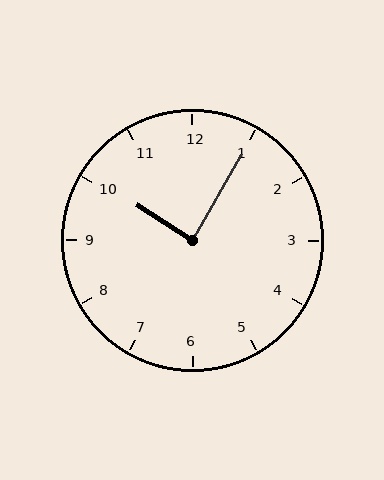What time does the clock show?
10:05.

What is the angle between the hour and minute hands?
Approximately 88 degrees.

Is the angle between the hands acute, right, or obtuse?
It is right.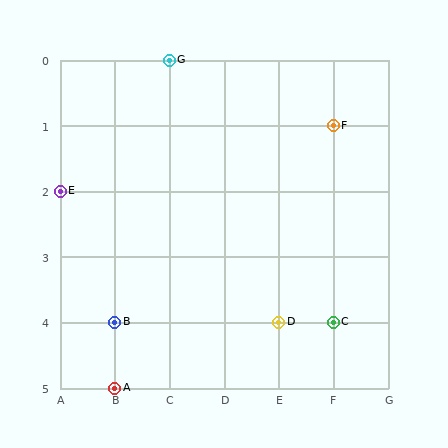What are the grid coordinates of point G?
Point G is at grid coordinates (C, 0).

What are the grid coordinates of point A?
Point A is at grid coordinates (B, 5).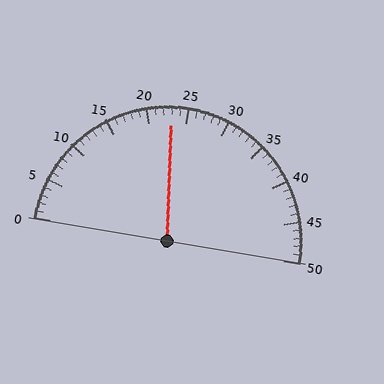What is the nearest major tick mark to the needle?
The nearest major tick mark is 25.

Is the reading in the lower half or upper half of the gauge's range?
The reading is in the lower half of the range (0 to 50).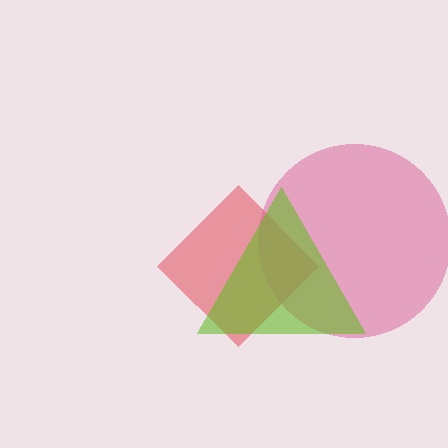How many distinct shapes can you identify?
There are 3 distinct shapes: a red diamond, a pink circle, a lime triangle.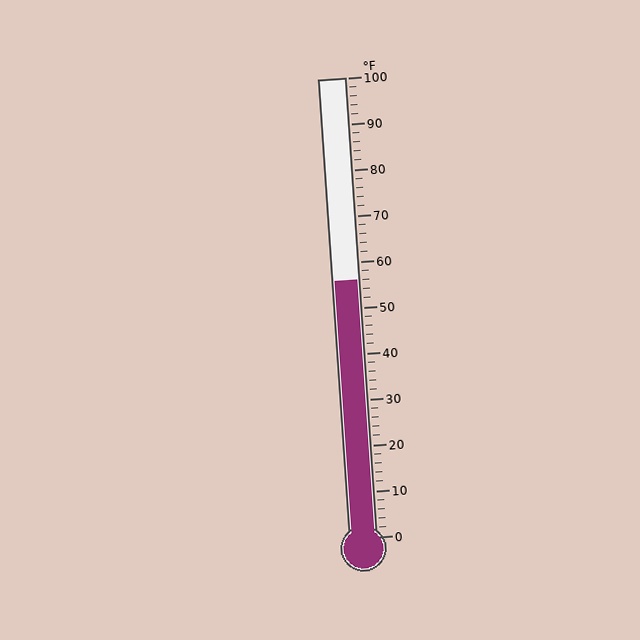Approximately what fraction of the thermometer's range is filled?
The thermometer is filled to approximately 55% of its range.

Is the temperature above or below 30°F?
The temperature is above 30°F.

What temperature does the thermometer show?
The thermometer shows approximately 56°F.